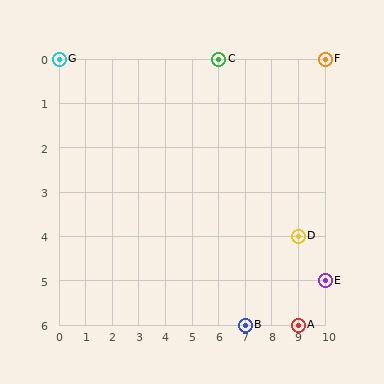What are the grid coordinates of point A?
Point A is at grid coordinates (9, 6).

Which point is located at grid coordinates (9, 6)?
Point A is at (9, 6).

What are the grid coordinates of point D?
Point D is at grid coordinates (9, 4).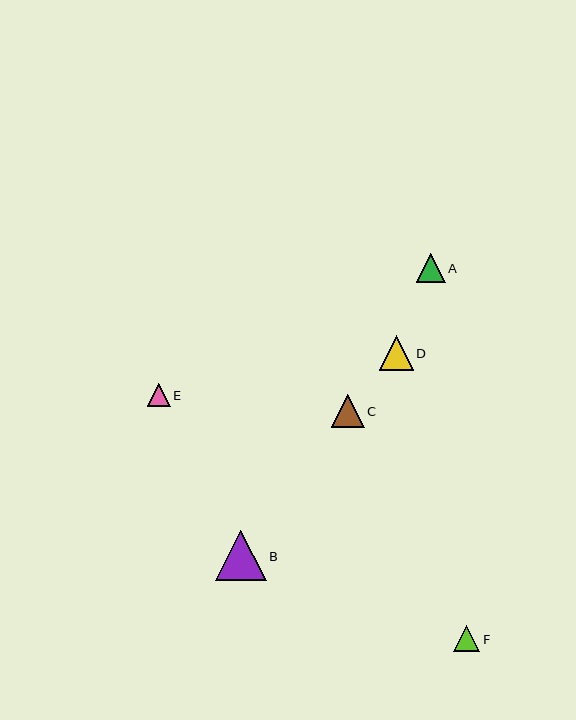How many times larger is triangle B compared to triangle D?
Triangle B is approximately 1.5 times the size of triangle D.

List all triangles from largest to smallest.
From largest to smallest: B, D, C, A, F, E.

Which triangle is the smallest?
Triangle E is the smallest with a size of approximately 23 pixels.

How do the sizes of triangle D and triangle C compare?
Triangle D and triangle C are approximately the same size.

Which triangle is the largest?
Triangle B is the largest with a size of approximately 51 pixels.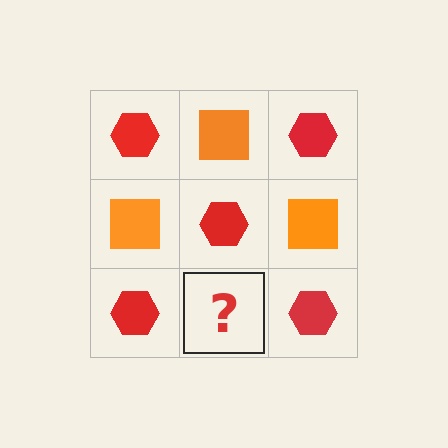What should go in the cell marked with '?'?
The missing cell should contain an orange square.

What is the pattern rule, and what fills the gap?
The rule is that it alternates red hexagon and orange square in a checkerboard pattern. The gap should be filled with an orange square.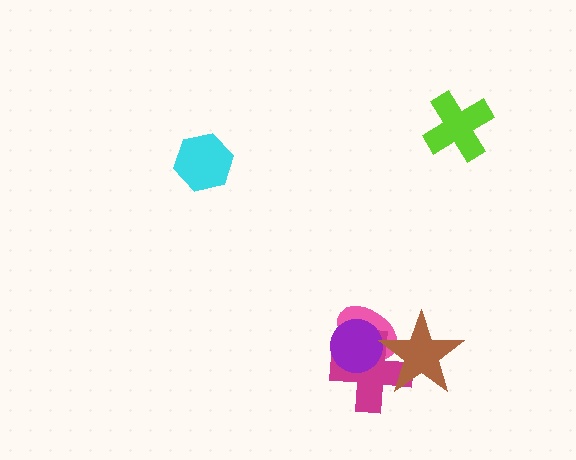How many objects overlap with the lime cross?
0 objects overlap with the lime cross.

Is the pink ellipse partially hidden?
Yes, it is partially covered by another shape.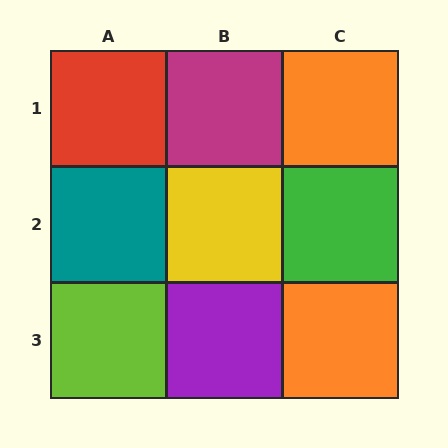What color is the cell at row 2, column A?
Teal.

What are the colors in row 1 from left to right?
Red, magenta, orange.